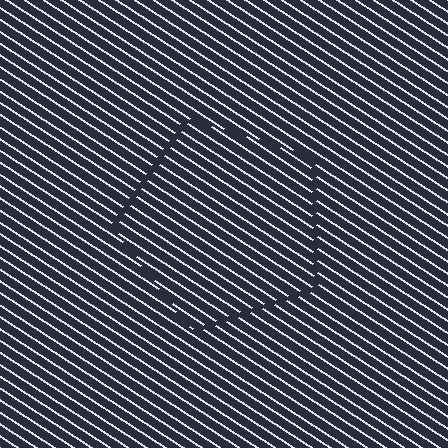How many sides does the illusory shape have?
5 sides — the line-ends trace a pentagon.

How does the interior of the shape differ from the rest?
The interior of the shape contains the same grating, shifted by half a period — the contour is defined by the phase discontinuity where line-ends from the inner and outer gratings abut.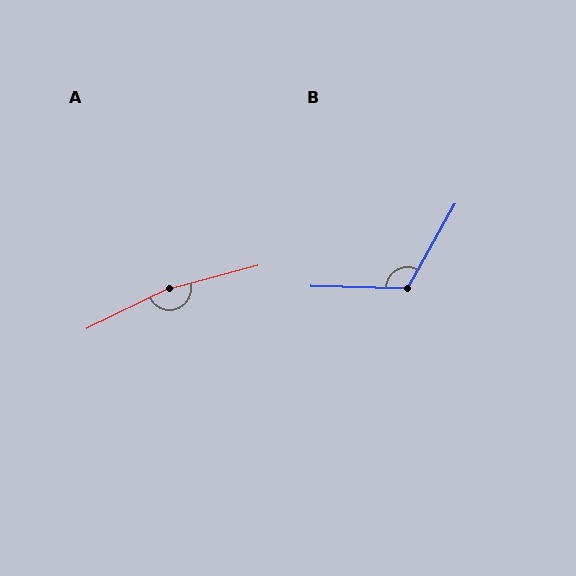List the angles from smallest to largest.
B (118°), A (169°).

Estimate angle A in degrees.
Approximately 169 degrees.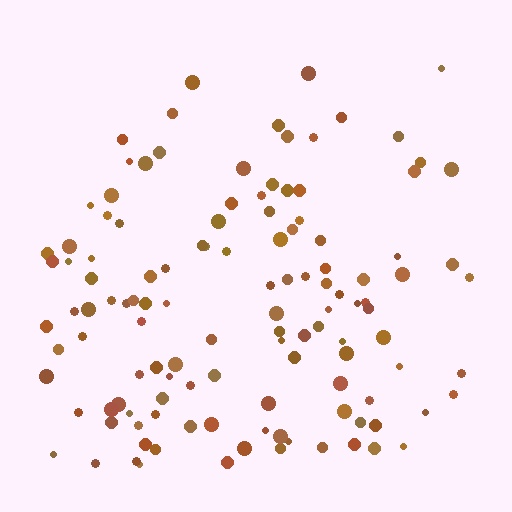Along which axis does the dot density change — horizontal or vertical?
Vertical.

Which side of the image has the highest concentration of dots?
The bottom.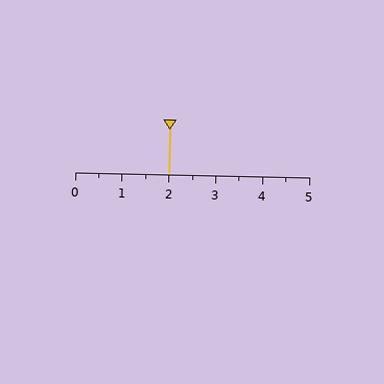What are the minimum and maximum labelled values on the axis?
The axis runs from 0 to 5.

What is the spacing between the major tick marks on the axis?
The major ticks are spaced 1 apart.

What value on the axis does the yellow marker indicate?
The marker indicates approximately 2.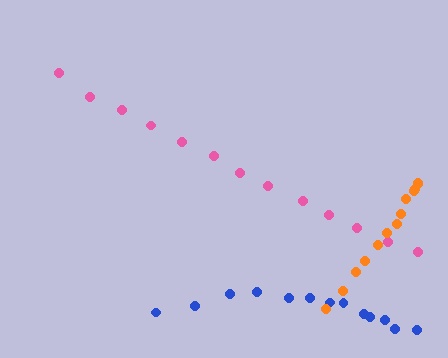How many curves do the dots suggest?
There are 3 distinct paths.